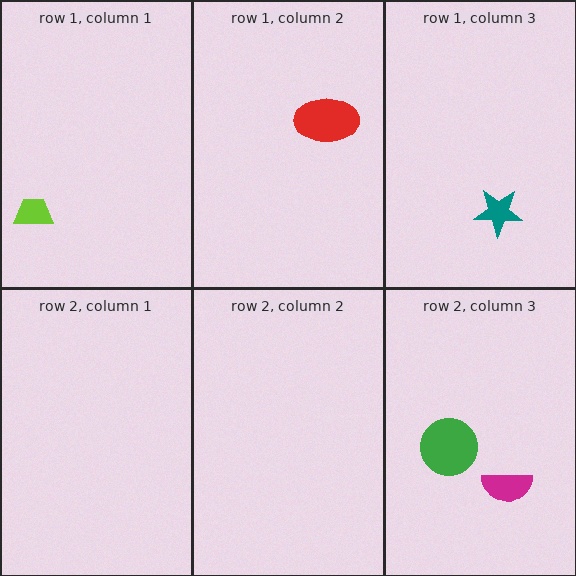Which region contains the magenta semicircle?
The row 2, column 3 region.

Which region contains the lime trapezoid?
The row 1, column 1 region.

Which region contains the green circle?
The row 2, column 3 region.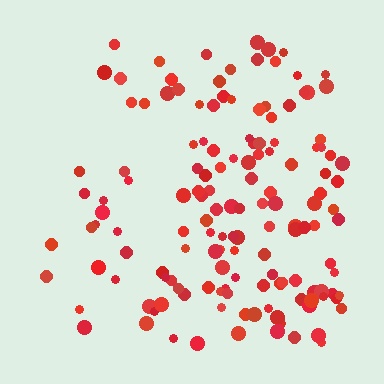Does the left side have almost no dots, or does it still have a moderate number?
Still a moderate number, just noticeably fewer than the right.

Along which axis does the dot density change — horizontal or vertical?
Horizontal.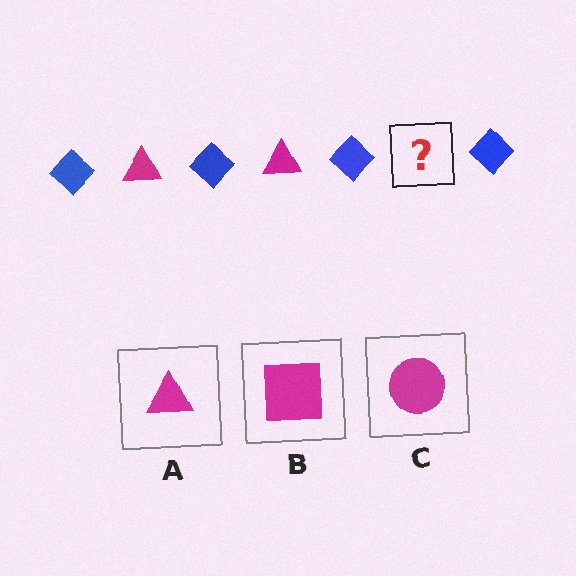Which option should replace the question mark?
Option A.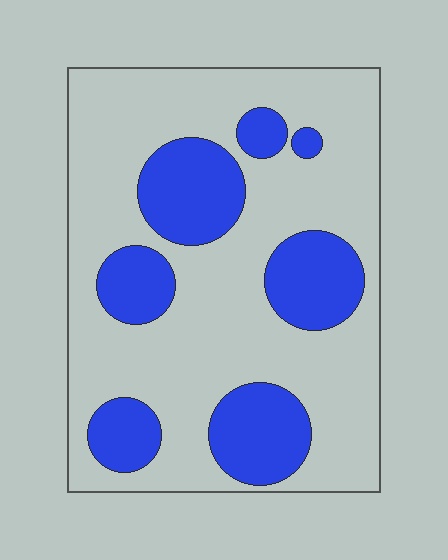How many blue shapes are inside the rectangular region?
7.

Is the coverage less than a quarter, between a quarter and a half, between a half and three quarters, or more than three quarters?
Between a quarter and a half.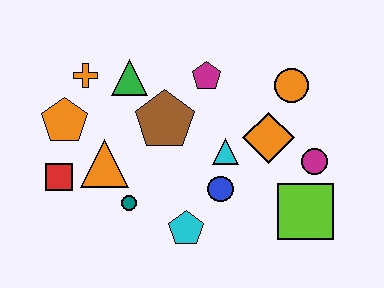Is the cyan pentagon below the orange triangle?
Yes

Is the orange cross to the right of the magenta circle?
No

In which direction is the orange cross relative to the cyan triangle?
The orange cross is to the left of the cyan triangle.